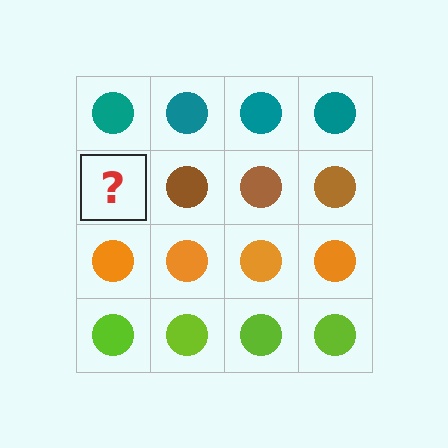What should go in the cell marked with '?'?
The missing cell should contain a brown circle.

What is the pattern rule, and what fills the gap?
The rule is that each row has a consistent color. The gap should be filled with a brown circle.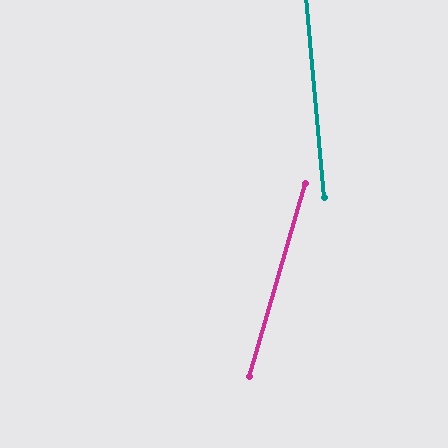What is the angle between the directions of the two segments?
Approximately 21 degrees.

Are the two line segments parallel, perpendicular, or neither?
Neither parallel nor perpendicular — they differ by about 21°.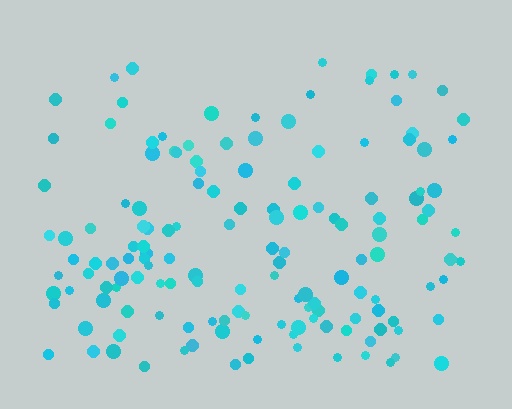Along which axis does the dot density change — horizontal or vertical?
Vertical.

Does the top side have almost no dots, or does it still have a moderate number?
Still a moderate number, just noticeably fewer than the bottom.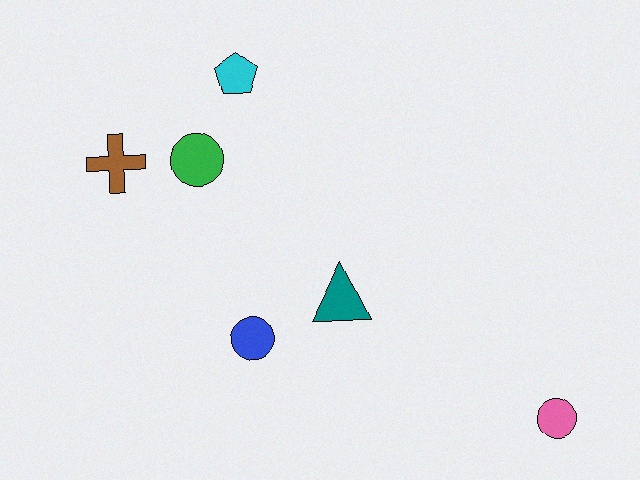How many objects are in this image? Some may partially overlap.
There are 6 objects.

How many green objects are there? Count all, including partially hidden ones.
There is 1 green object.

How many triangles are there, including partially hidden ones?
There is 1 triangle.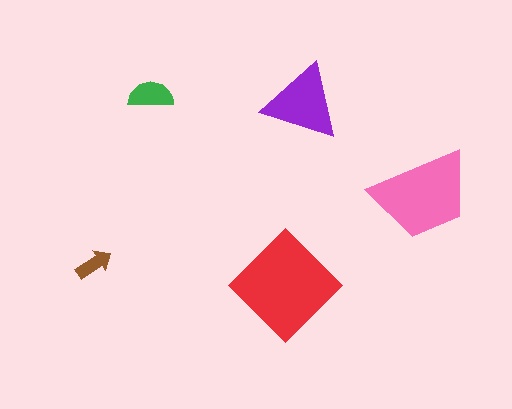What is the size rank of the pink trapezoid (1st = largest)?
2nd.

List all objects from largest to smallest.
The red diamond, the pink trapezoid, the purple triangle, the green semicircle, the brown arrow.